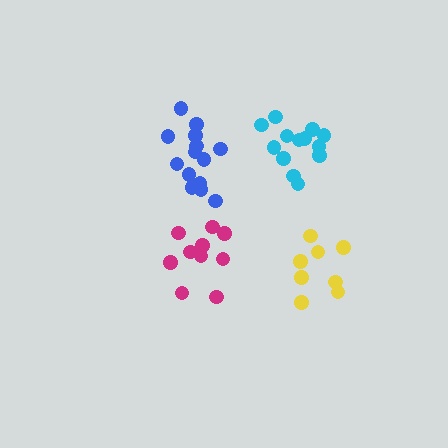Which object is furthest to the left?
The blue cluster is leftmost.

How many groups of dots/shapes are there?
There are 4 groups.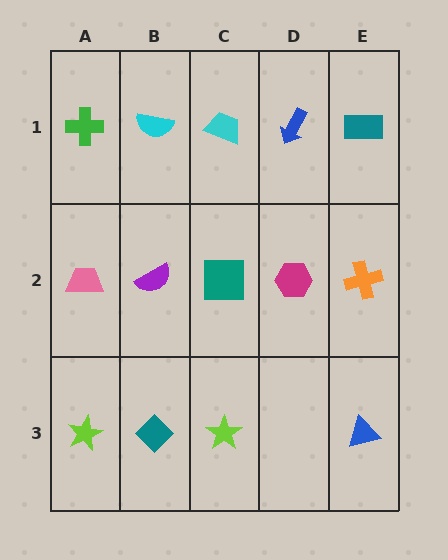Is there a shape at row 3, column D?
No, that cell is empty.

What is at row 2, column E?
An orange cross.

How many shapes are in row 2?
5 shapes.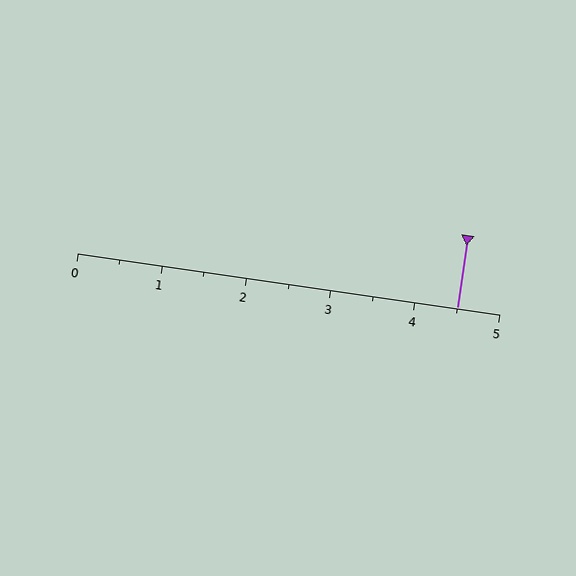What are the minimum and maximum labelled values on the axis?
The axis runs from 0 to 5.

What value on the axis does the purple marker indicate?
The marker indicates approximately 4.5.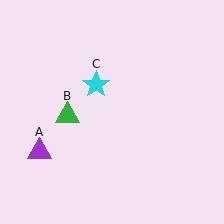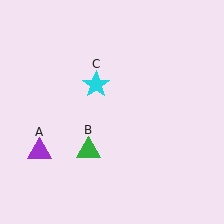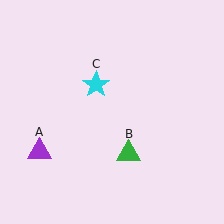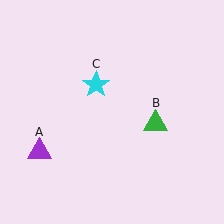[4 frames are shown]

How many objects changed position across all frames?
1 object changed position: green triangle (object B).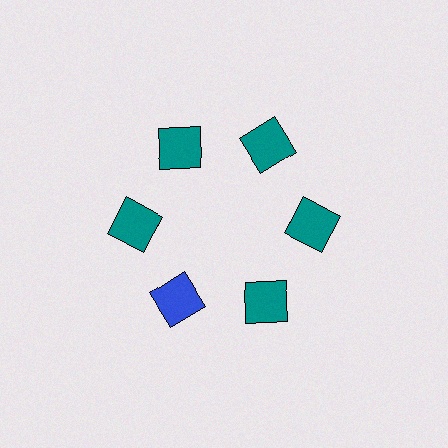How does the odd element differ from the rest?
It has a different color: blue instead of teal.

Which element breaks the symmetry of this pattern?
The blue square at roughly the 7 o'clock position breaks the symmetry. All other shapes are teal squares.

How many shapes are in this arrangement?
There are 6 shapes arranged in a ring pattern.